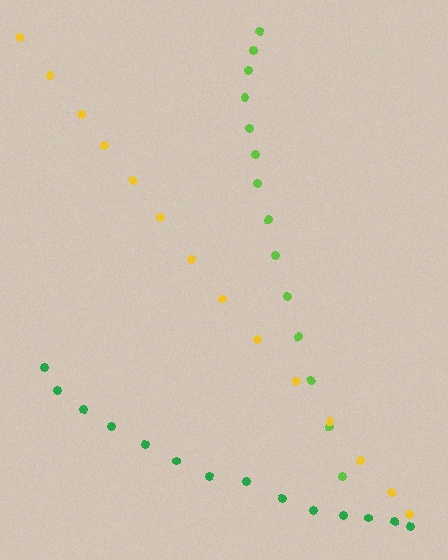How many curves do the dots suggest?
There are 3 distinct paths.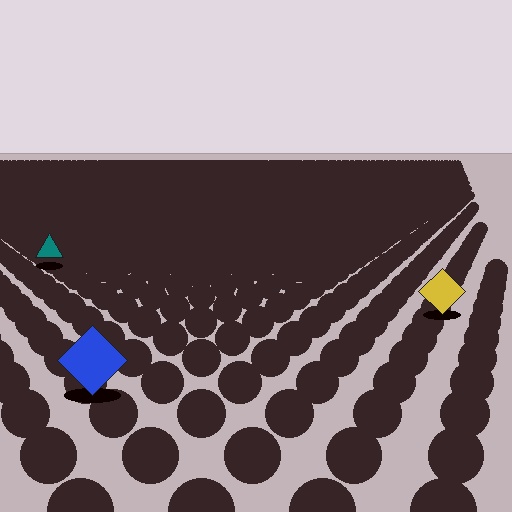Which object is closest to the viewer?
The blue diamond is closest. The texture marks near it are larger and more spread out.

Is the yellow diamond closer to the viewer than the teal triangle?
Yes. The yellow diamond is closer — you can tell from the texture gradient: the ground texture is coarser near it.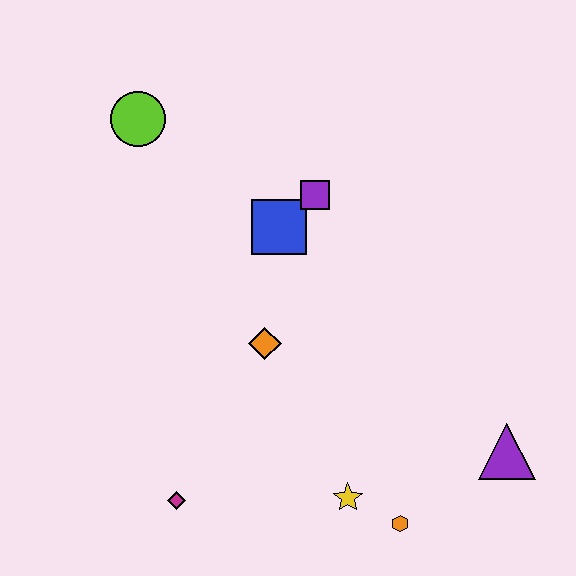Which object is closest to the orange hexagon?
The yellow star is closest to the orange hexagon.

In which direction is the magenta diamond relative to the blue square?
The magenta diamond is below the blue square.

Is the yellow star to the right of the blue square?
Yes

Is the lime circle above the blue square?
Yes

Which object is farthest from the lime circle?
The purple triangle is farthest from the lime circle.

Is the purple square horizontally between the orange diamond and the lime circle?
No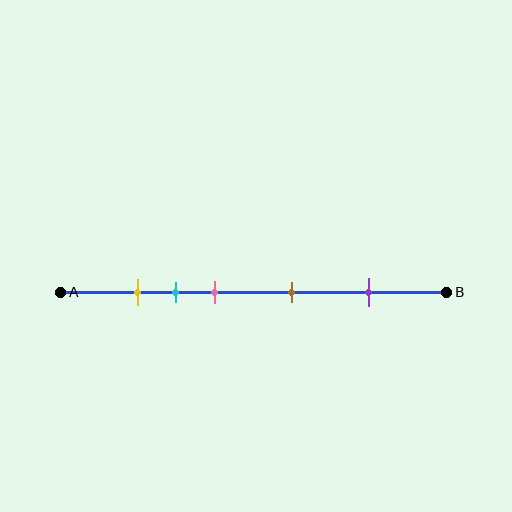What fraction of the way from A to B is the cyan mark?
The cyan mark is approximately 30% (0.3) of the way from A to B.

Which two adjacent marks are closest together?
The yellow and cyan marks are the closest adjacent pair.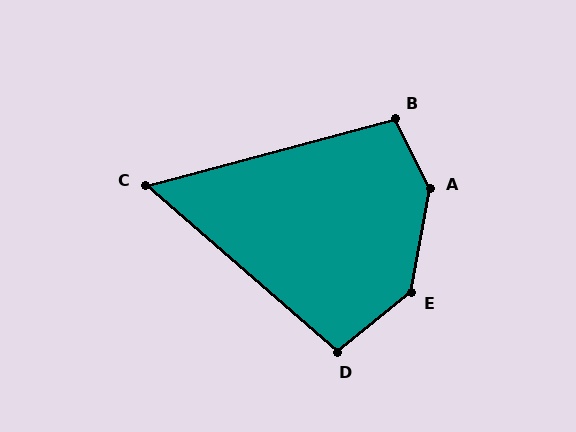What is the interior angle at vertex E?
Approximately 140 degrees (obtuse).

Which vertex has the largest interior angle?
A, at approximately 143 degrees.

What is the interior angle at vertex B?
Approximately 101 degrees (obtuse).